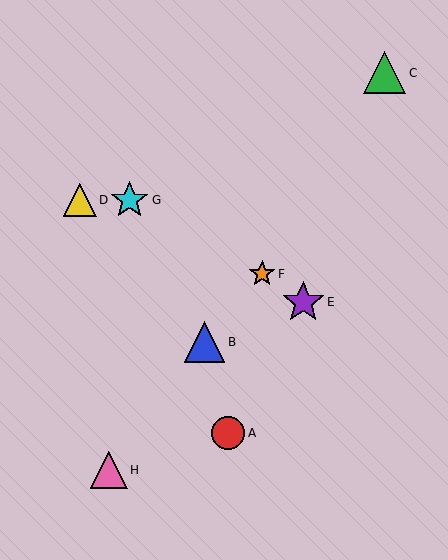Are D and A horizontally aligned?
No, D is at y≈200 and A is at y≈433.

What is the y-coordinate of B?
Object B is at y≈342.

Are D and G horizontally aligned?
Yes, both are at y≈200.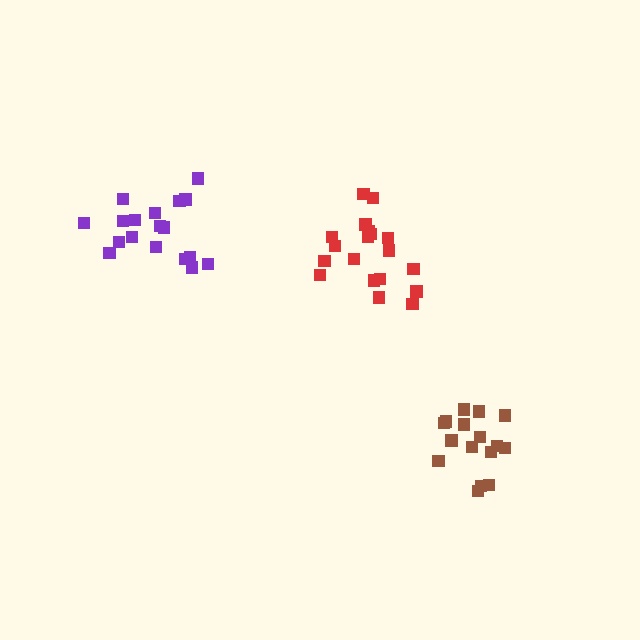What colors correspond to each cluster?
The clusters are colored: red, purple, brown.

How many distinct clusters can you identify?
There are 3 distinct clusters.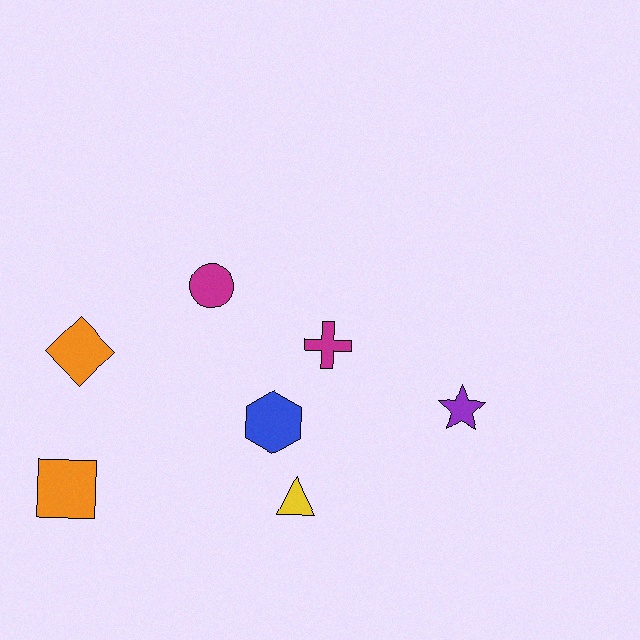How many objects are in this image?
There are 7 objects.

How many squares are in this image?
There is 1 square.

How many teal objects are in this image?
There are no teal objects.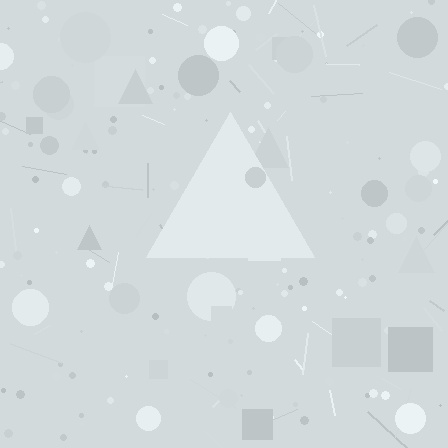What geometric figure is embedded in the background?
A triangle is embedded in the background.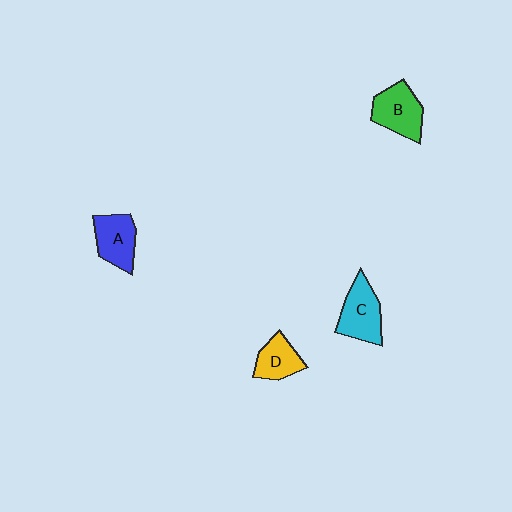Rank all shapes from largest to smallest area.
From largest to smallest: C (cyan), B (green), A (blue), D (yellow).